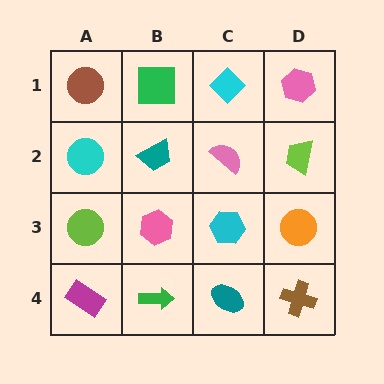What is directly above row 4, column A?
A lime circle.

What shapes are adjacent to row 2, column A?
A brown circle (row 1, column A), a lime circle (row 3, column A), a teal trapezoid (row 2, column B).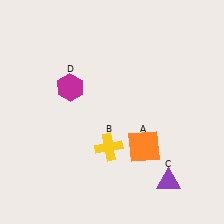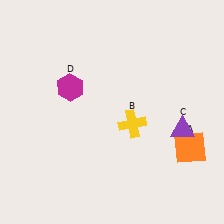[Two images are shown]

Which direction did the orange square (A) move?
The orange square (A) moved right.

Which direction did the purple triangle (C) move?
The purple triangle (C) moved up.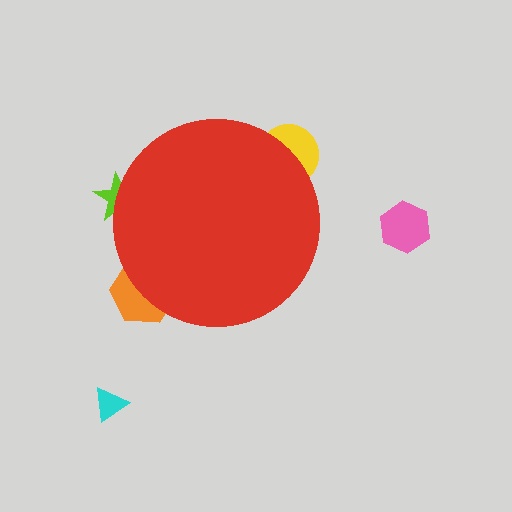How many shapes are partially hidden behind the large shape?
3 shapes are partially hidden.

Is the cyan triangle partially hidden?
No, the cyan triangle is fully visible.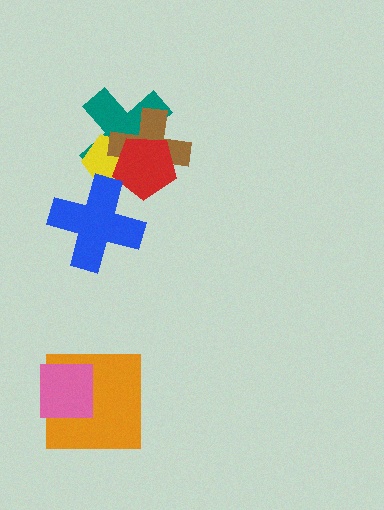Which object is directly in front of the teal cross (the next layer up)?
The yellow pentagon is directly in front of the teal cross.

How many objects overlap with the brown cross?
3 objects overlap with the brown cross.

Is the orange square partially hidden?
Yes, it is partially covered by another shape.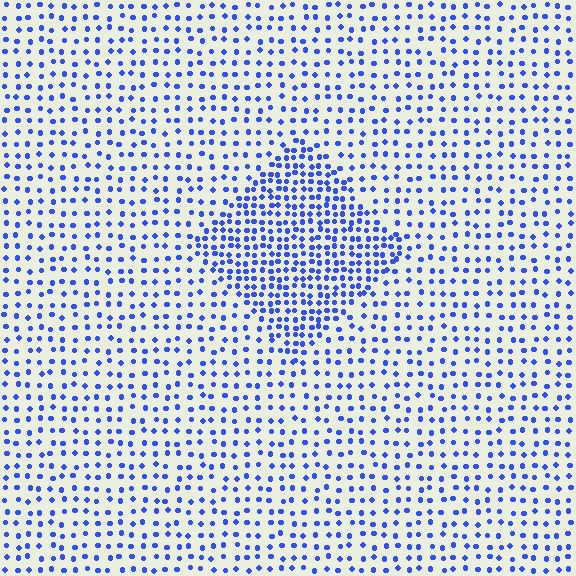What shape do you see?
I see a diamond.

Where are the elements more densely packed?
The elements are more densely packed inside the diamond boundary.